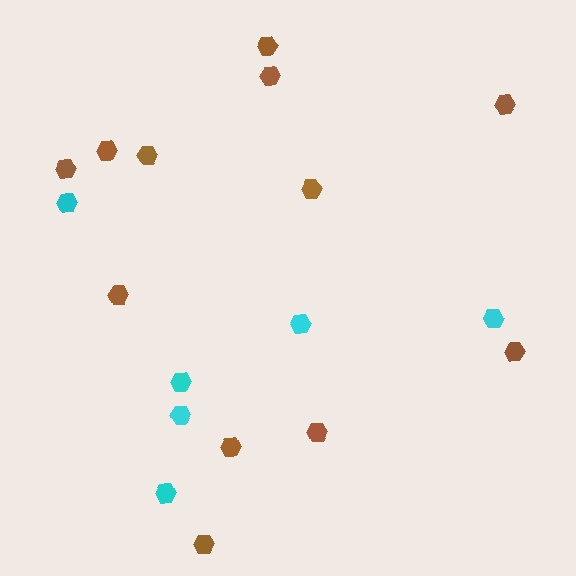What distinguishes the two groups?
There are 2 groups: one group of cyan hexagons (6) and one group of brown hexagons (12).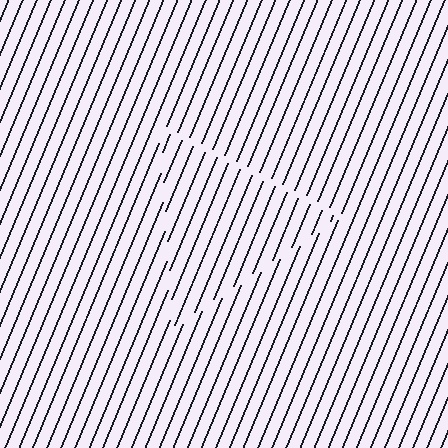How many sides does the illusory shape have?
3 sides — the line-ends trace a triangle.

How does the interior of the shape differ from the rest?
The interior of the shape contains the same grating, shifted by half a period — the contour is defined by the phase discontinuity where line-ends from the inner and outer gratings abut.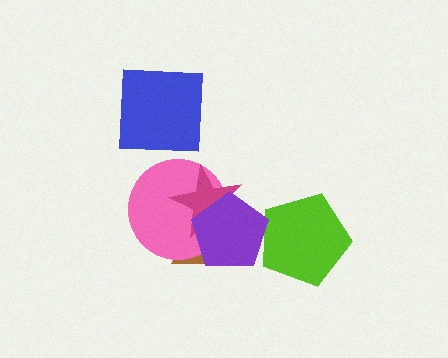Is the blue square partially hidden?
No, no other shape covers it.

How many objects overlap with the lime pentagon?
1 object overlaps with the lime pentagon.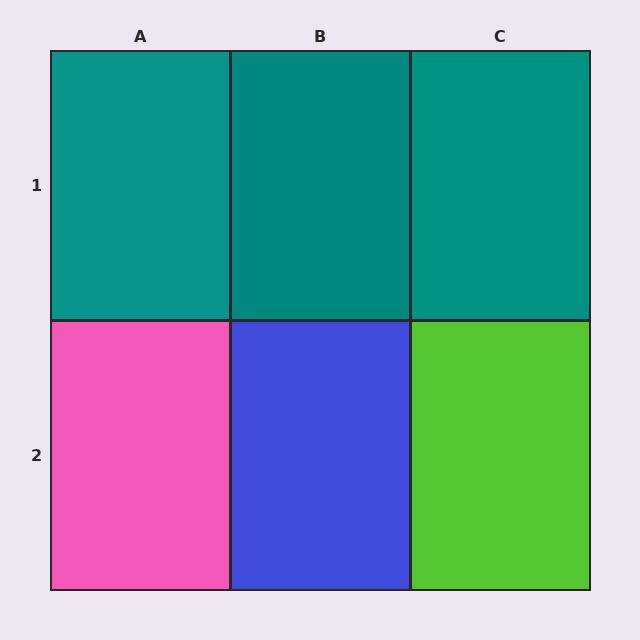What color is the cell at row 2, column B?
Blue.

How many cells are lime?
1 cell is lime.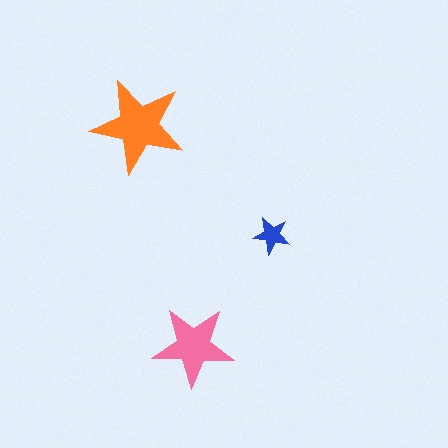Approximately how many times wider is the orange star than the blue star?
About 2.5 times wider.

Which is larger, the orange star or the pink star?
The orange one.